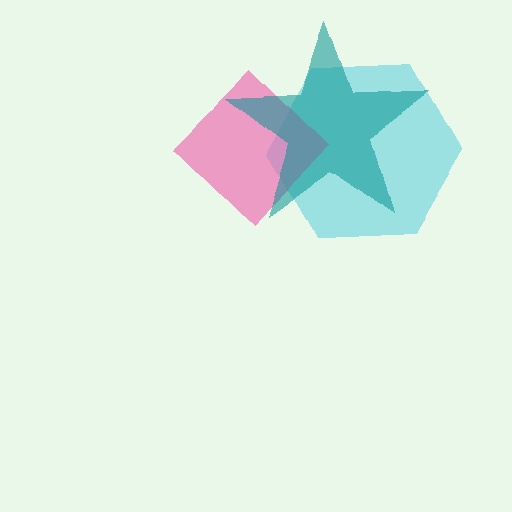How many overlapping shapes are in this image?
There are 3 overlapping shapes in the image.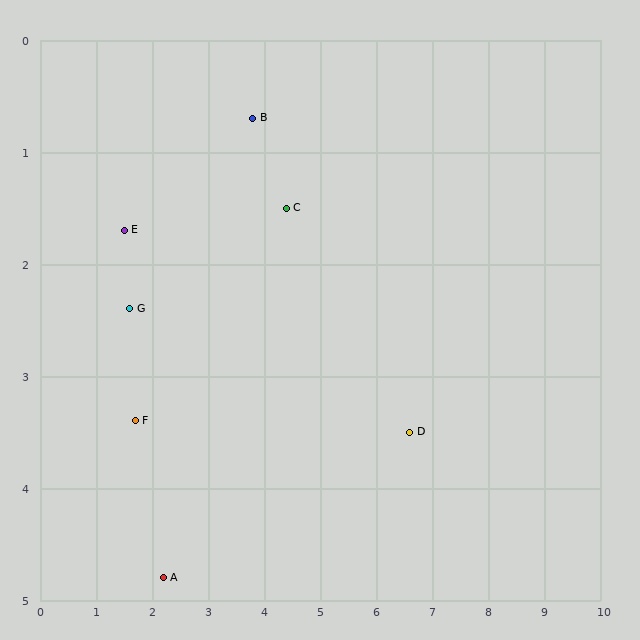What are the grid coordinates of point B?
Point B is at approximately (3.8, 0.7).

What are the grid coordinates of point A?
Point A is at approximately (2.2, 4.8).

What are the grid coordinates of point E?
Point E is at approximately (1.5, 1.7).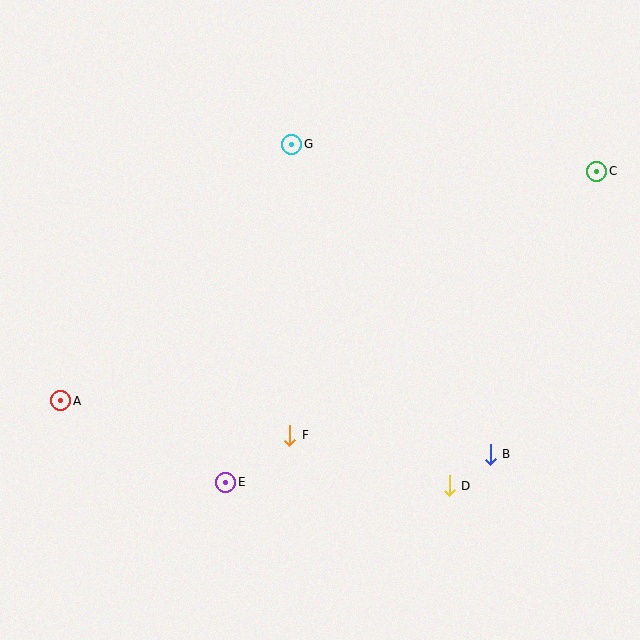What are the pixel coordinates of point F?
Point F is at (290, 435).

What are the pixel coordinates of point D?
Point D is at (449, 486).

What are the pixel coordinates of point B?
Point B is at (490, 454).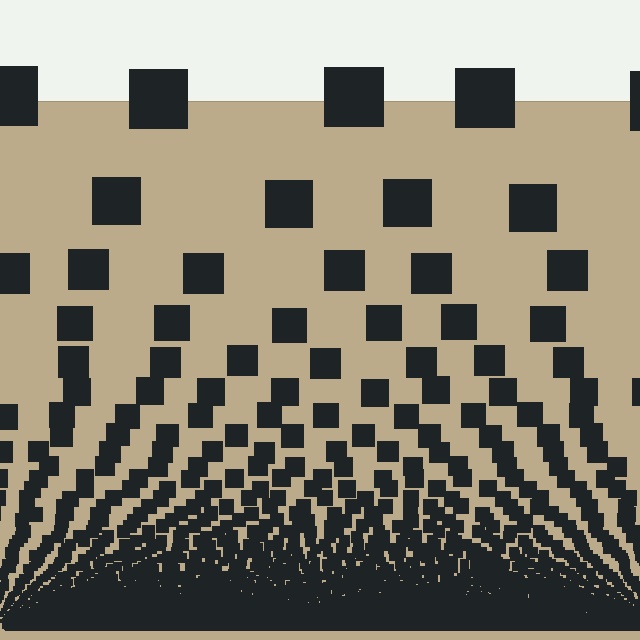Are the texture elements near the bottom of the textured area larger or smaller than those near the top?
Smaller. The gradient is inverted — elements near the bottom are smaller and denser.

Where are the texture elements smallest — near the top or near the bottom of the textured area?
Near the bottom.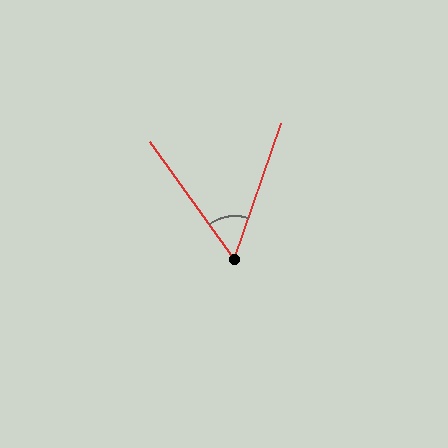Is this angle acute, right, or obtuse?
It is acute.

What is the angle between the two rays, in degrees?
Approximately 55 degrees.